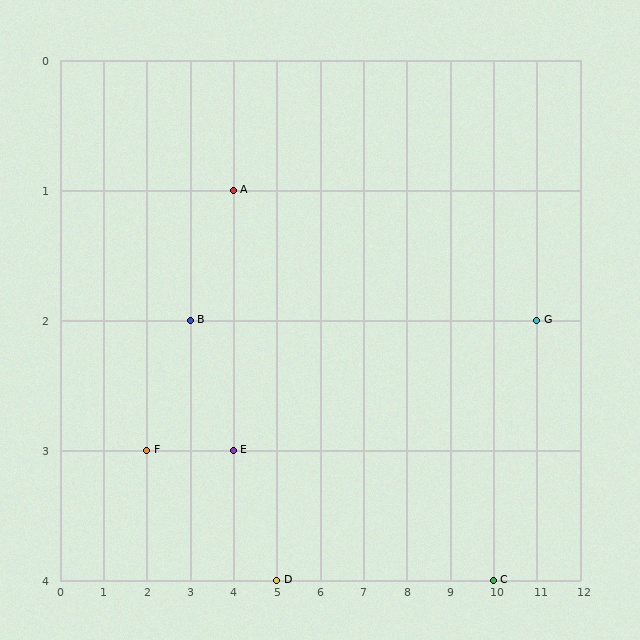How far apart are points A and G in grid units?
Points A and G are 7 columns and 1 row apart (about 7.1 grid units diagonally).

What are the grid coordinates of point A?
Point A is at grid coordinates (4, 1).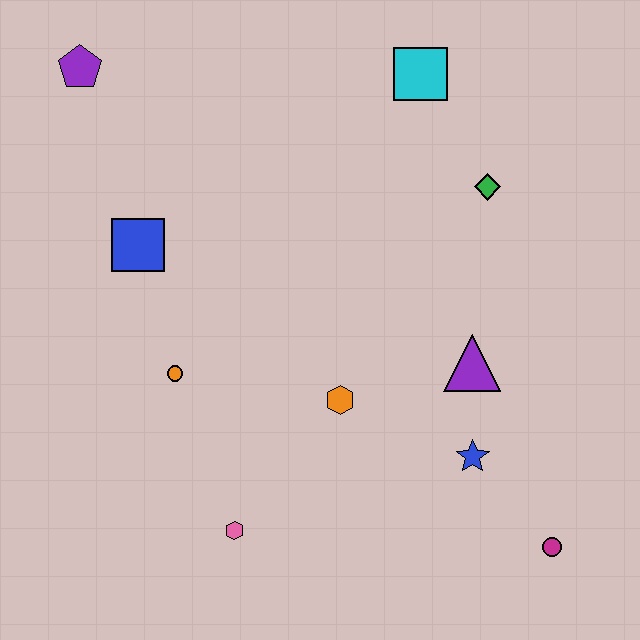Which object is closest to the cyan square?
The green diamond is closest to the cyan square.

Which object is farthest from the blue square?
The magenta circle is farthest from the blue square.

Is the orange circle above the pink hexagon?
Yes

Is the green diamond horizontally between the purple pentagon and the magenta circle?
Yes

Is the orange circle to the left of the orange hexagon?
Yes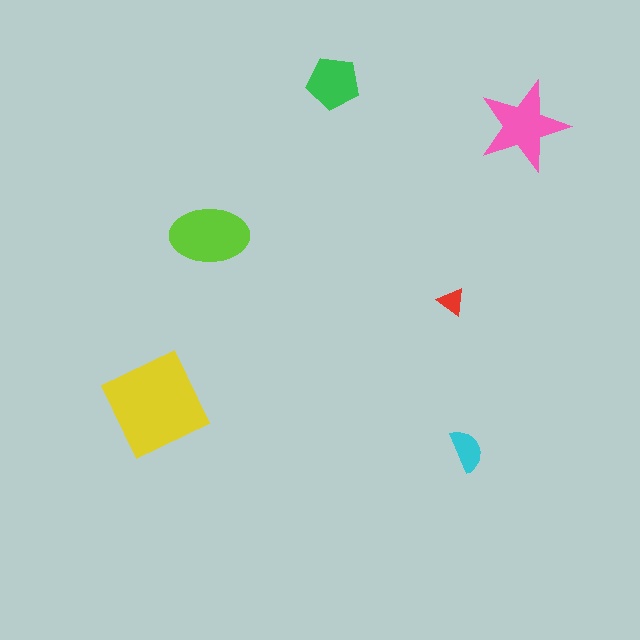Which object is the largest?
The yellow diamond.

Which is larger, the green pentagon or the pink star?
The pink star.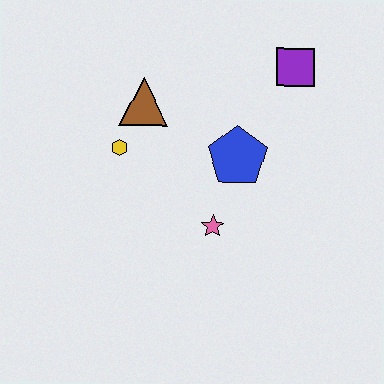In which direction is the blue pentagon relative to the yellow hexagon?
The blue pentagon is to the right of the yellow hexagon.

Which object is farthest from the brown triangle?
The purple square is farthest from the brown triangle.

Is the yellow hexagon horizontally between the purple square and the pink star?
No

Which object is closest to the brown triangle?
The yellow hexagon is closest to the brown triangle.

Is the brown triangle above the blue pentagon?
Yes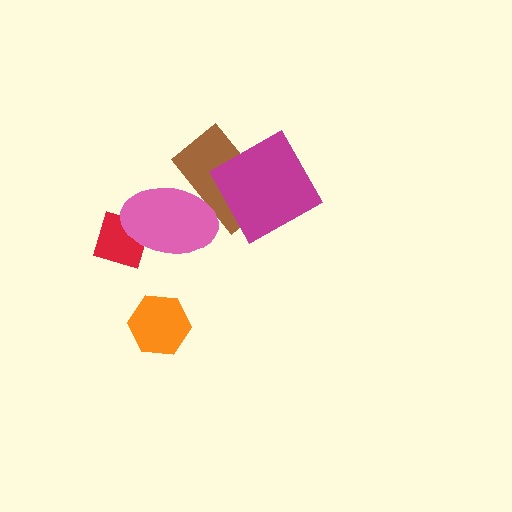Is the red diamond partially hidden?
Yes, it is partially covered by another shape.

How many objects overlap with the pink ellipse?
2 objects overlap with the pink ellipse.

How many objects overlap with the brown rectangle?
2 objects overlap with the brown rectangle.